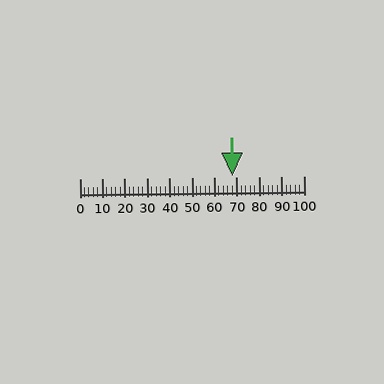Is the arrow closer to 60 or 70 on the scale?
The arrow is closer to 70.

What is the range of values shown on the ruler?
The ruler shows values from 0 to 100.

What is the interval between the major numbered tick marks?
The major tick marks are spaced 10 units apart.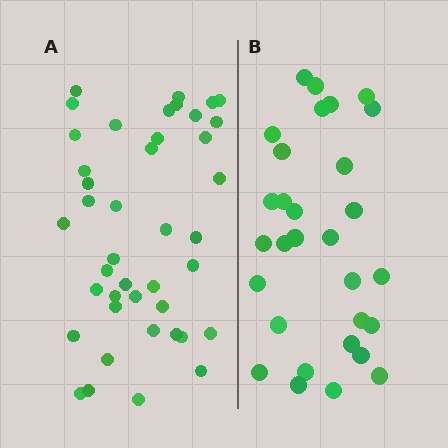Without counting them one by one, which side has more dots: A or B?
Region A (the left region) has more dots.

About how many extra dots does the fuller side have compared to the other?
Region A has roughly 12 or so more dots than region B.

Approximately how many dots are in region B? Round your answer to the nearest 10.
About 30 dots.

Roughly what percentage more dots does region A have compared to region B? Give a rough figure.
About 40% more.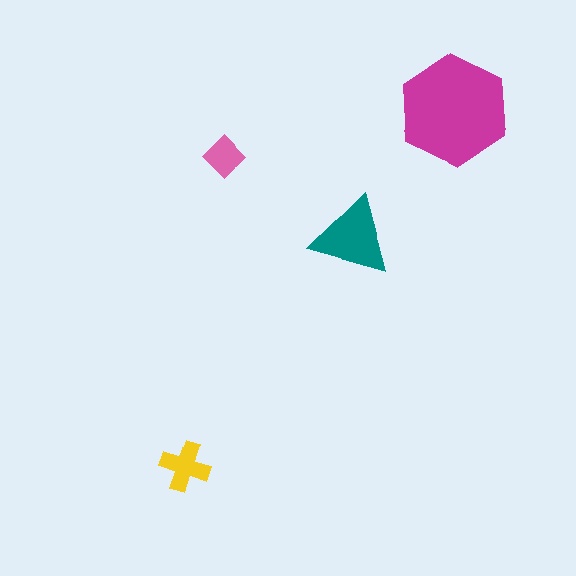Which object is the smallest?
The pink diamond.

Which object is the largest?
The magenta hexagon.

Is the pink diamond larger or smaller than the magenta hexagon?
Smaller.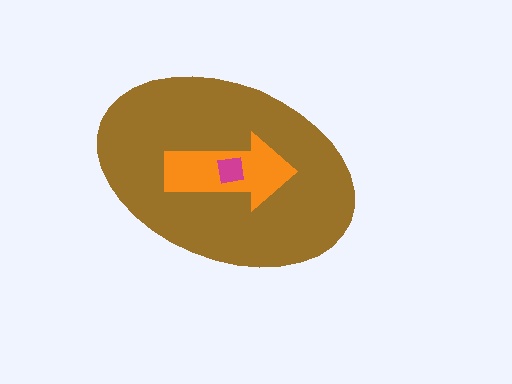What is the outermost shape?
The brown ellipse.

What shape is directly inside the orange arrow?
The magenta square.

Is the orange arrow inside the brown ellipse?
Yes.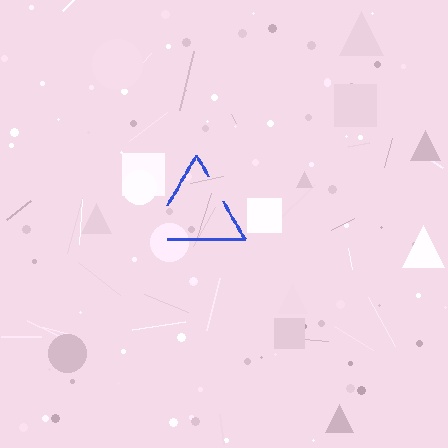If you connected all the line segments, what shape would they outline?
They would outline a triangle.